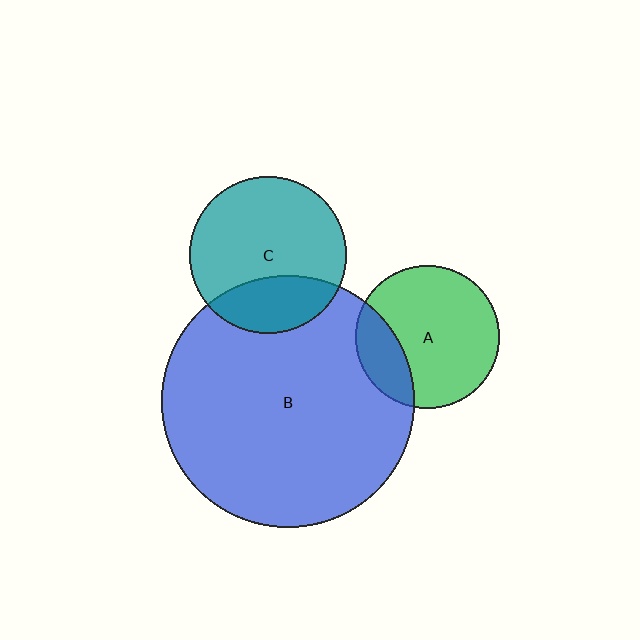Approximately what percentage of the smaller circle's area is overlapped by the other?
Approximately 20%.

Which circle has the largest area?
Circle B (blue).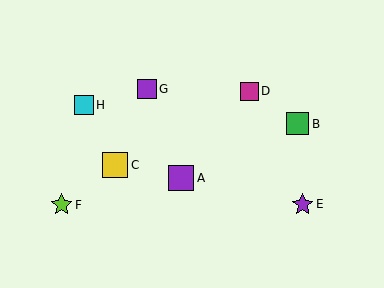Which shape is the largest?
The yellow square (labeled C) is the largest.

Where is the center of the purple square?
The center of the purple square is at (181, 178).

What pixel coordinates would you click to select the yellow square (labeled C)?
Click at (115, 165) to select the yellow square C.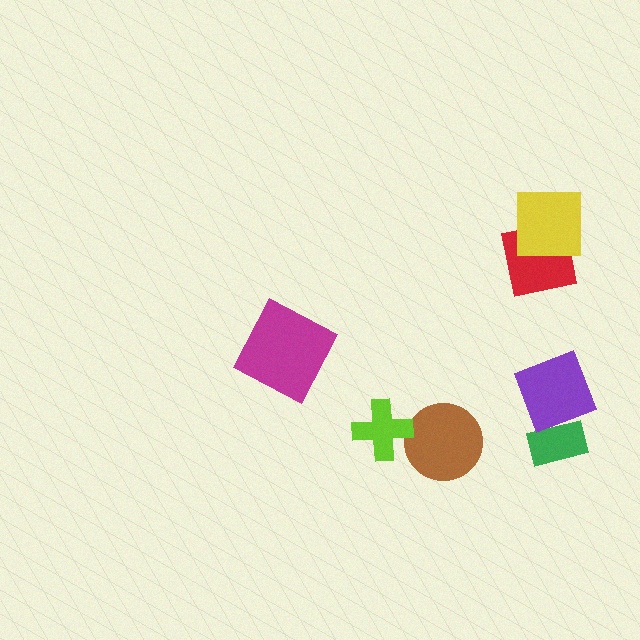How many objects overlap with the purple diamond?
1 object overlaps with the purple diamond.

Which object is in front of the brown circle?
The lime cross is in front of the brown circle.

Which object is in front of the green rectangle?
The purple diamond is in front of the green rectangle.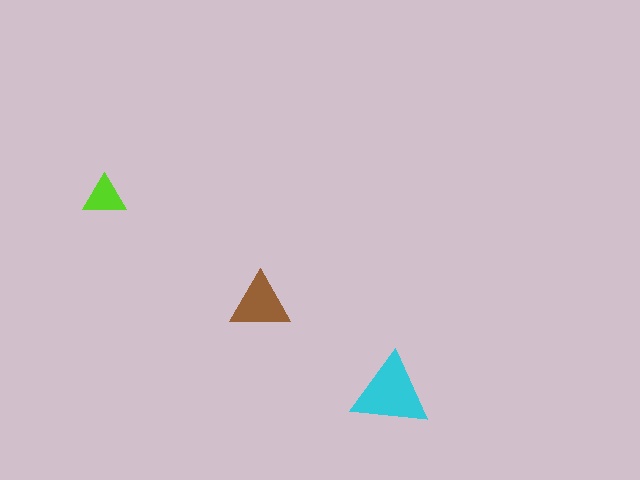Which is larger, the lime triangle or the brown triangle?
The brown one.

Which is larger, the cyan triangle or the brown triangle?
The cyan one.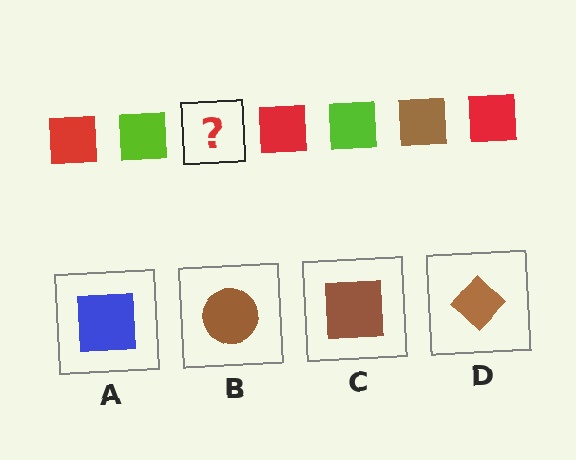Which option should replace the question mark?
Option C.